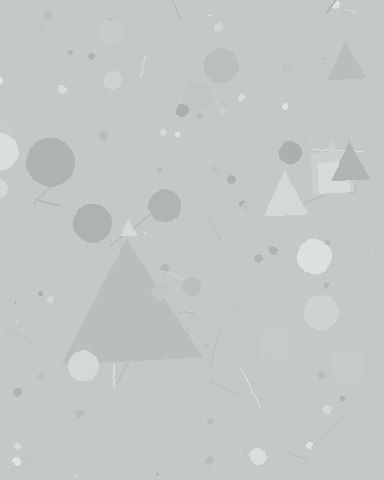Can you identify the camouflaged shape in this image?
The camouflaged shape is a triangle.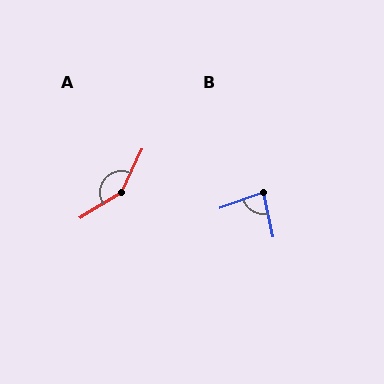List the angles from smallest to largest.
B (83°), A (147°).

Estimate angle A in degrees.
Approximately 147 degrees.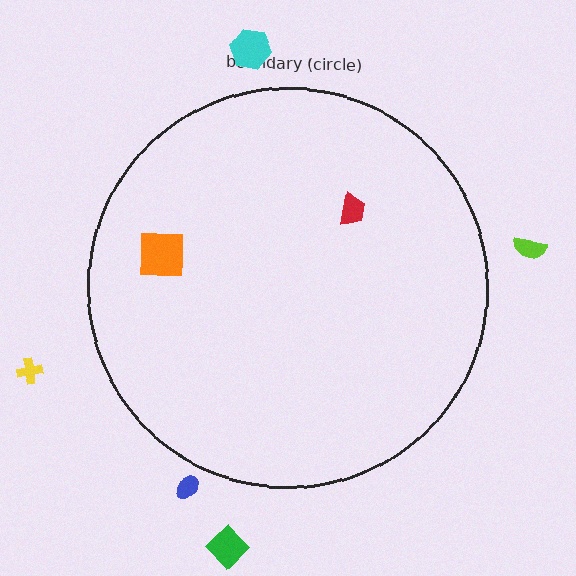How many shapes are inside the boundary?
2 inside, 5 outside.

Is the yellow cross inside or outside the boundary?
Outside.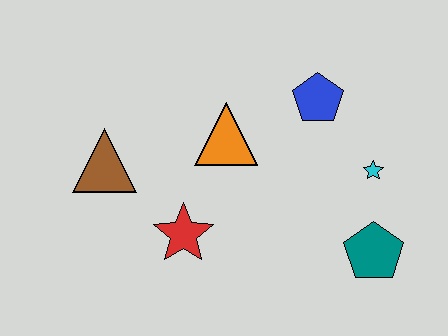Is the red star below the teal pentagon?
No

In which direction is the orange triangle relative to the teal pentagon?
The orange triangle is to the left of the teal pentagon.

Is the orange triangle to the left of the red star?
No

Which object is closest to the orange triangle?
The blue pentagon is closest to the orange triangle.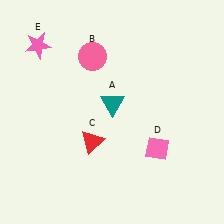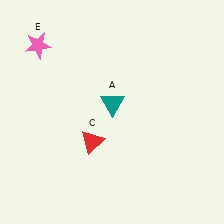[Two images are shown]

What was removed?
The pink diamond (D), the pink circle (B) were removed in Image 2.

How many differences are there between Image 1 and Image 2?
There are 2 differences between the two images.